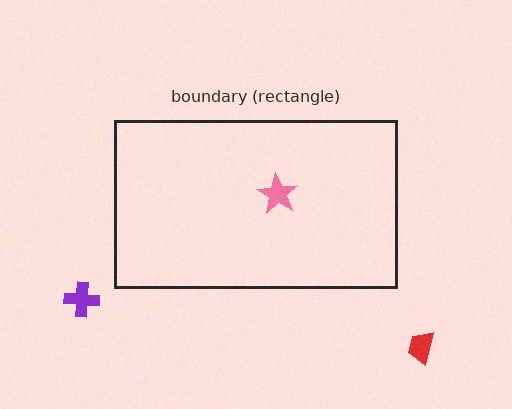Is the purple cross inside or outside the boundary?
Outside.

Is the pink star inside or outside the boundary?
Inside.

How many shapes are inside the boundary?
1 inside, 2 outside.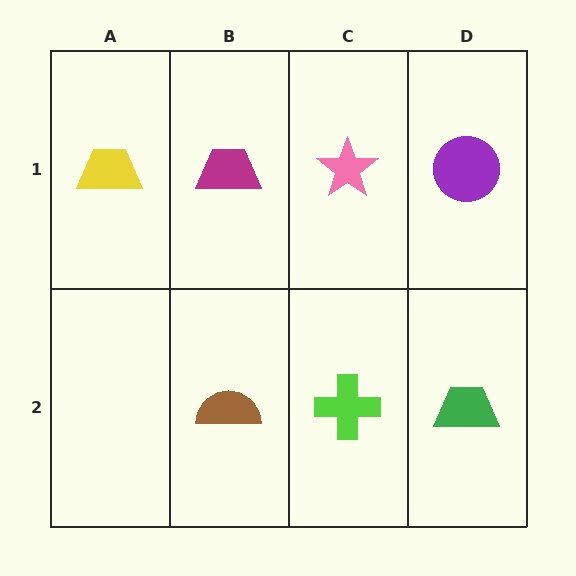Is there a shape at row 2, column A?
No, that cell is empty.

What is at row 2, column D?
A green trapezoid.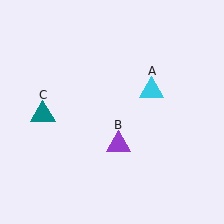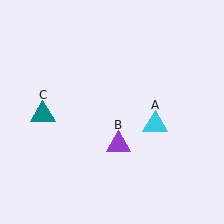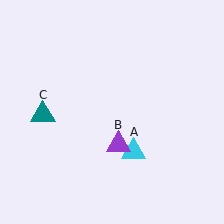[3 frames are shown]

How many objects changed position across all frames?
1 object changed position: cyan triangle (object A).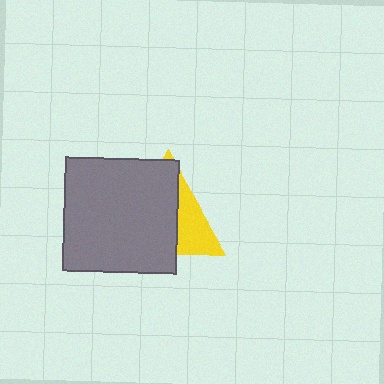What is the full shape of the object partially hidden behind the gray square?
The partially hidden object is a yellow triangle.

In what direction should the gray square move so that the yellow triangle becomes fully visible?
The gray square should move left. That is the shortest direction to clear the overlap and leave the yellow triangle fully visible.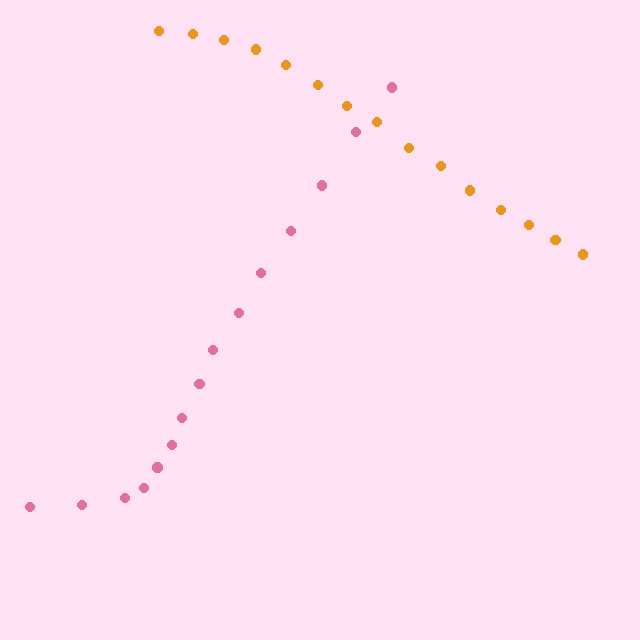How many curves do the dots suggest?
There are 2 distinct paths.